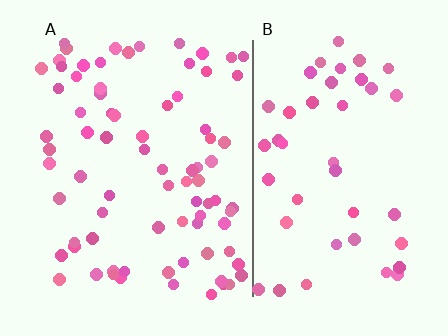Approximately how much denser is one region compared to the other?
Approximately 1.7× — region A over region B.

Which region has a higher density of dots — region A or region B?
A (the left).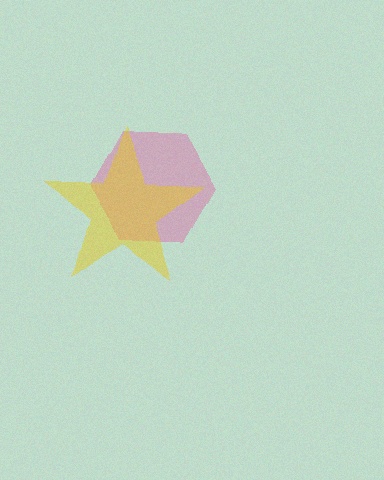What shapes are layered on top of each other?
The layered shapes are: a pink hexagon, a yellow star.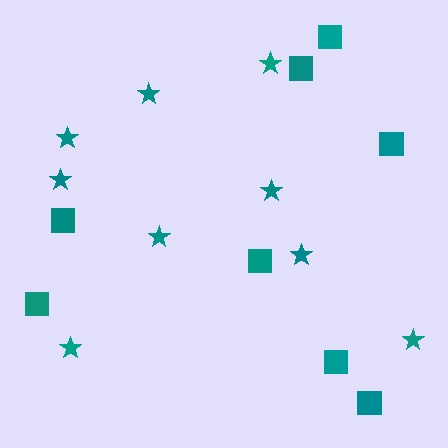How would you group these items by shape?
There are 2 groups: one group of stars (9) and one group of squares (8).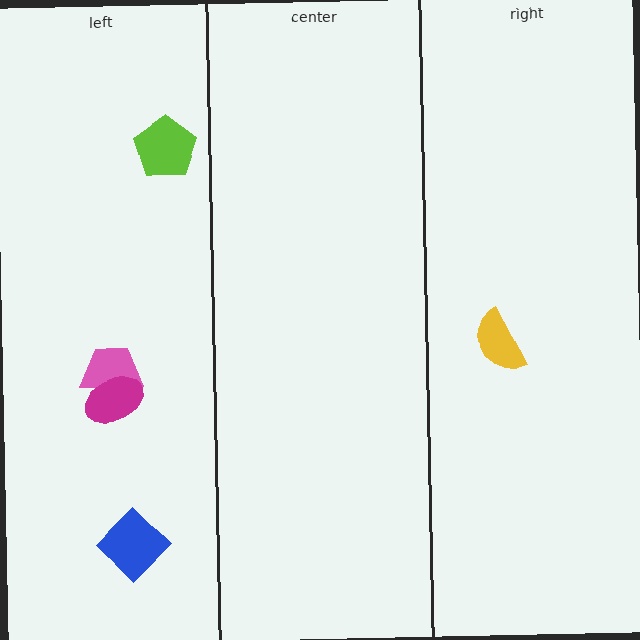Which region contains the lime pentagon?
The left region.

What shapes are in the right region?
The yellow semicircle.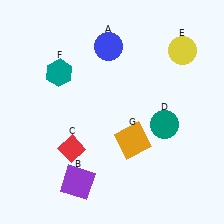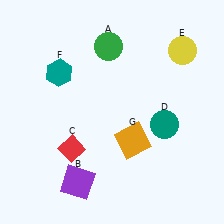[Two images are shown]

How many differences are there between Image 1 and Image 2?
There is 1 difference between the two images.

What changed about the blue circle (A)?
In Image 1, A is blue. In Image 2, it changed to green.